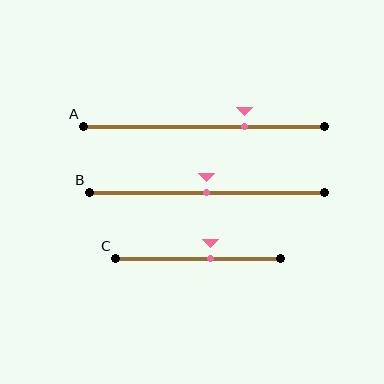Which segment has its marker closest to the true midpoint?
Segment B has its marker closest to the true midpoint.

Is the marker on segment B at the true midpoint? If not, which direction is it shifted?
Yes, the marker on segment B is at the true midpoint.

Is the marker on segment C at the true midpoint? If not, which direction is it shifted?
No, the marker on segment C is shifted to the right by about 8% of the segment length.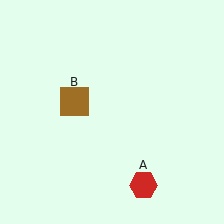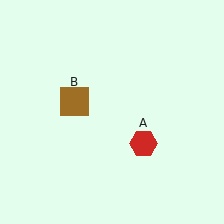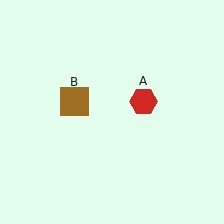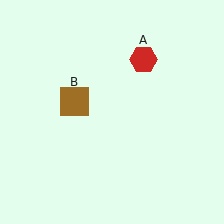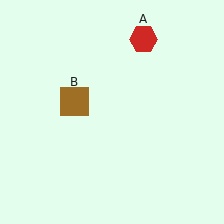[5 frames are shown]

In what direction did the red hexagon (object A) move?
The red hexagon (object A) moved up.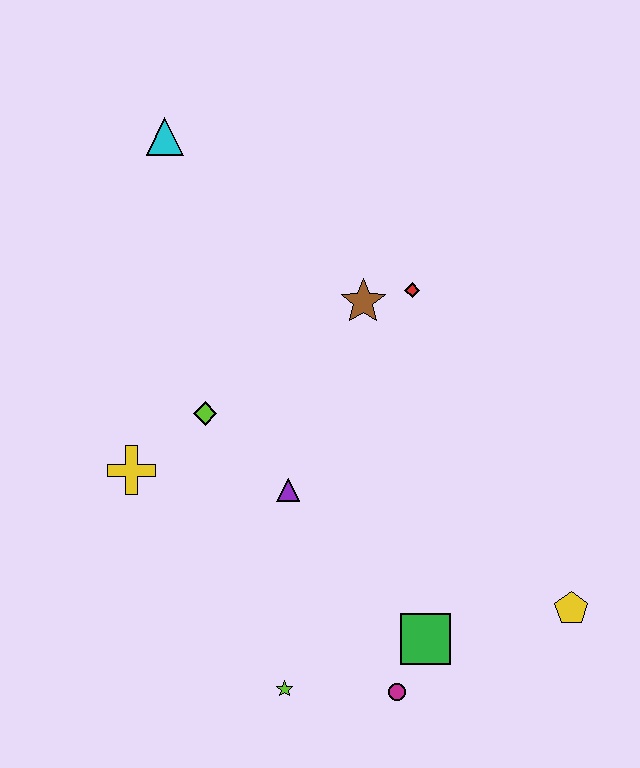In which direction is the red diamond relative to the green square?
The red diamond is above the green square.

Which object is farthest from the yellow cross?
The yellow pentagon is farthest from the yellow cross.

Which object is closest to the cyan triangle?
The brown star is closest to the cyan triangle.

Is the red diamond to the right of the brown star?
Yes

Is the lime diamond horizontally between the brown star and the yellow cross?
Yes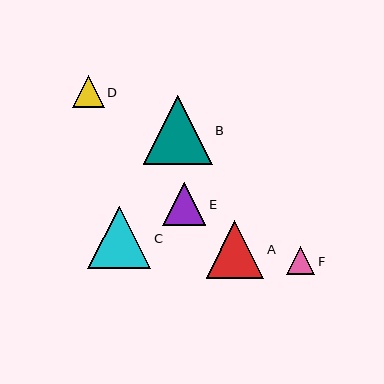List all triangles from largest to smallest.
From largest to smallest: B, C, A, E, D, F.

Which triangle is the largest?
Triangle B is the largest with a size of approximately 69 pixels.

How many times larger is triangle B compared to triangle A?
Triangle B is approximately 1.2 times the size of triangle A.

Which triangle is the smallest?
Triangle F is the smallest with a size of approximately 28 pixels.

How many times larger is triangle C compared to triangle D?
Triangle C is approximately 1.9 times the size of triangle D.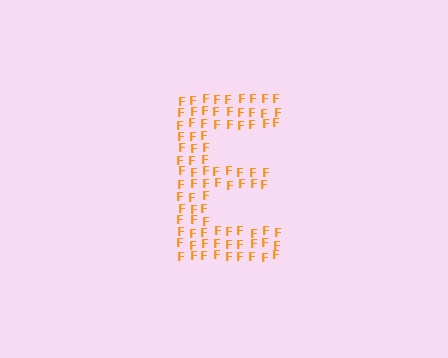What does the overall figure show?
The overall figure shows the letter E.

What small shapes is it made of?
It is made of small letter F's.